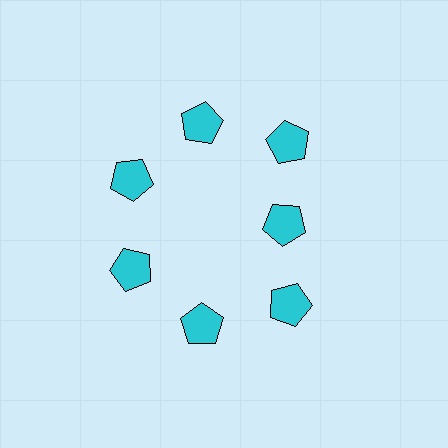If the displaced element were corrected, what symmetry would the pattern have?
It would have 7-fold rotational symmetry — the pattern would map onto itself every 51 degrees.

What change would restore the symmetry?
The symmetry would be restored by moving it outward, back onto the ring so that all 7 pentagons sit at equal angles and equal distance from the center.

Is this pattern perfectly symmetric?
No. The 7 cyan pentagons are arranged in a ring, but one element near the 3 o'clock position is pulled inward toward the center, breaking the 7-fold rotational symmetry.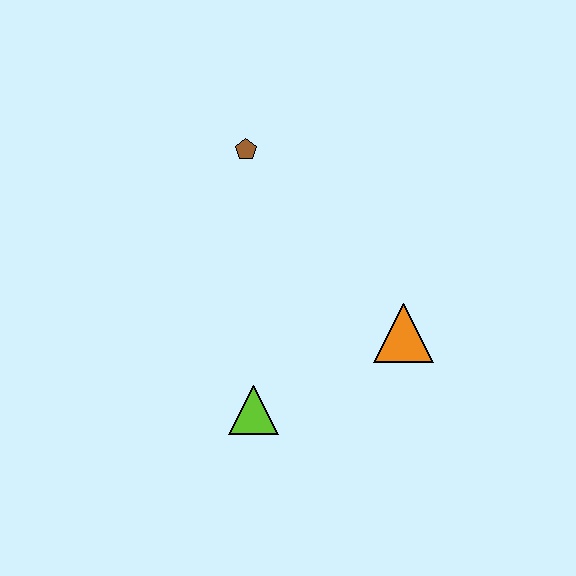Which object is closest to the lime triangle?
The orange triangle is closest to the lime triangle.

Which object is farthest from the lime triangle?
The brown pentagon is farthest from the lime triangle.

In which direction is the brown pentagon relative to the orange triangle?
The brown pentagon is above the orange triangle.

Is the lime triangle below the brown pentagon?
Yes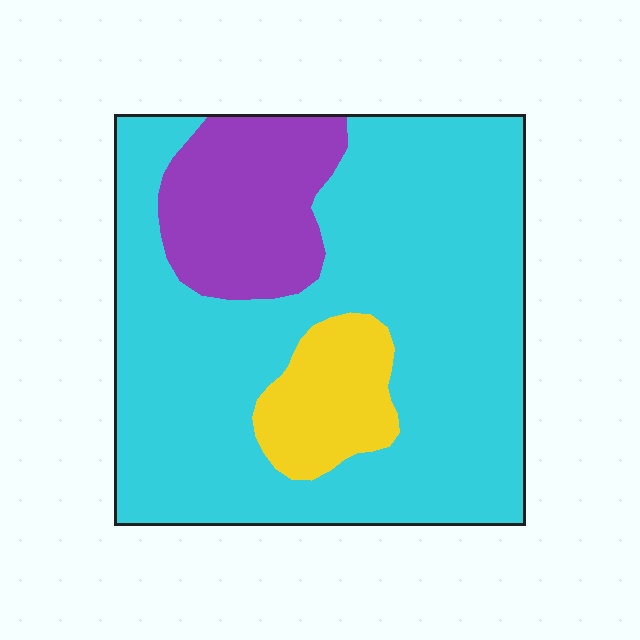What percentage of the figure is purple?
Purple takes up about one sixth (1/6) of the figure.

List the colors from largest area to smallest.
From largest to smallest: cyan, purple, yellow.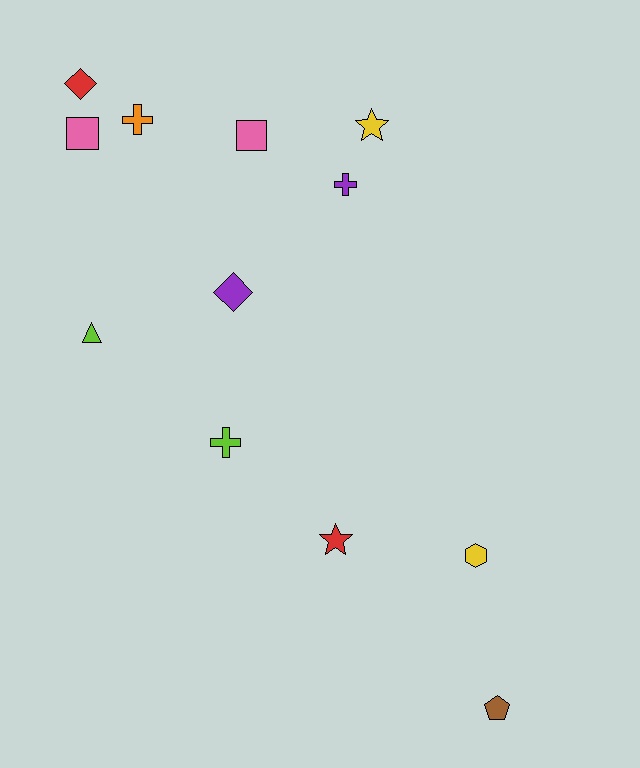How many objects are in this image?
There are 12 objects.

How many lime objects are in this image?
There are 2 lime objects.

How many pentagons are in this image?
There is 1 pentagon.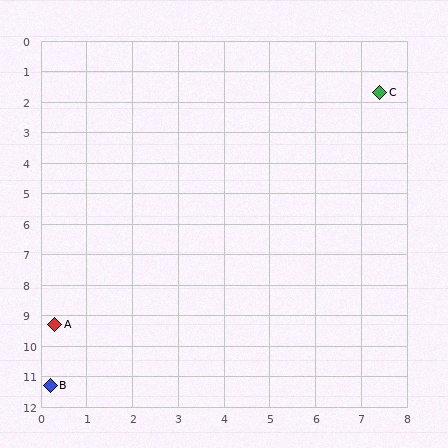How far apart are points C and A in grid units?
Points C and A are about 10.4 grid units apart.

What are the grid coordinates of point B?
Point B is at approximately (0.2, 11.3).